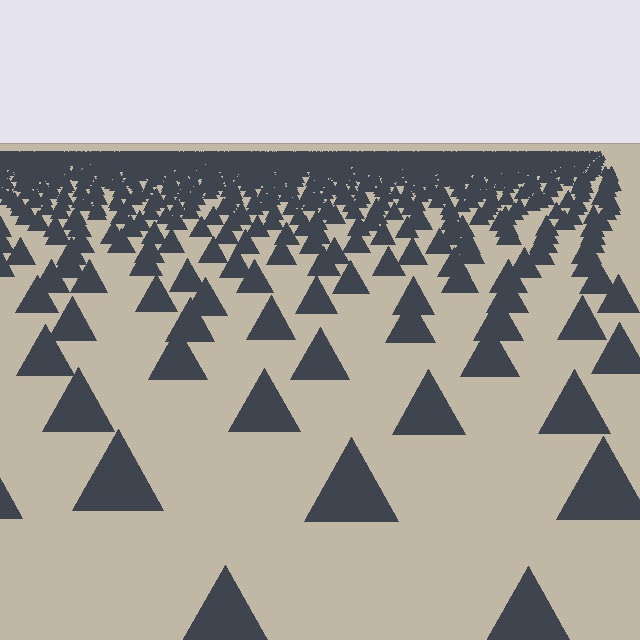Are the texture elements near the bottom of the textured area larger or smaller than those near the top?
Larger. Near the bottom, elements are closer to the viewer and appear at a bigger on-screen size.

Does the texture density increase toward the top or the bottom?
Density increases toward the top.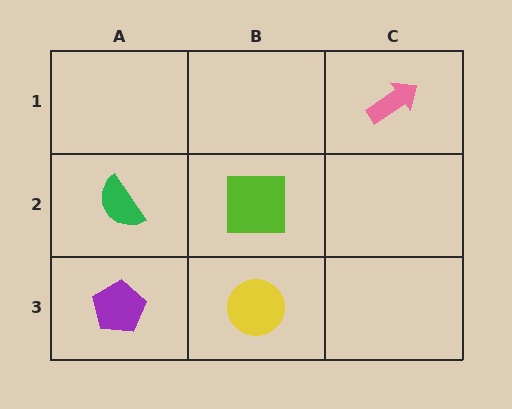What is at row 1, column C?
A pink arrow.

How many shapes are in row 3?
2 shapes.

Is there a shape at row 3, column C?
No, that cell is empty.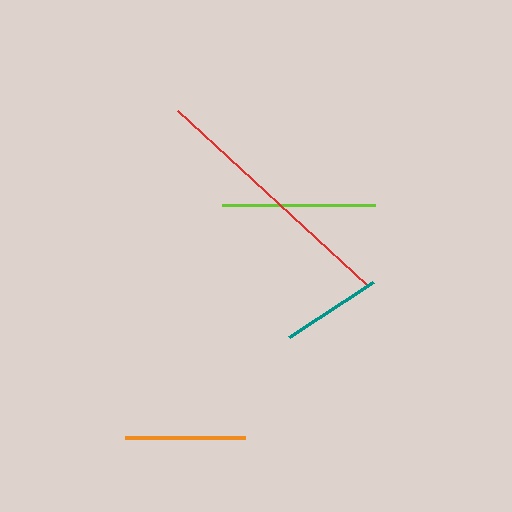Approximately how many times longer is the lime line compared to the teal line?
The lime line is approximately 1.5 times the length of the teal line.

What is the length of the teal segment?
The teal segment is approximately 100 pixels long.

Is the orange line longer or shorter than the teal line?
The orange line is longer than the teal line.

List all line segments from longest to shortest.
From longest to shortest: red, lime, orange, teal.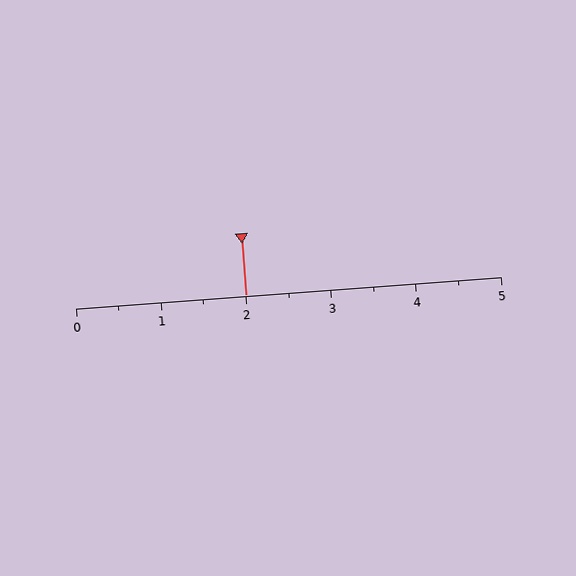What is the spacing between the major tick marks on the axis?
The major ticks are spaced 1 apart.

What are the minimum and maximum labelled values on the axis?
The axis runs from 0 to 5.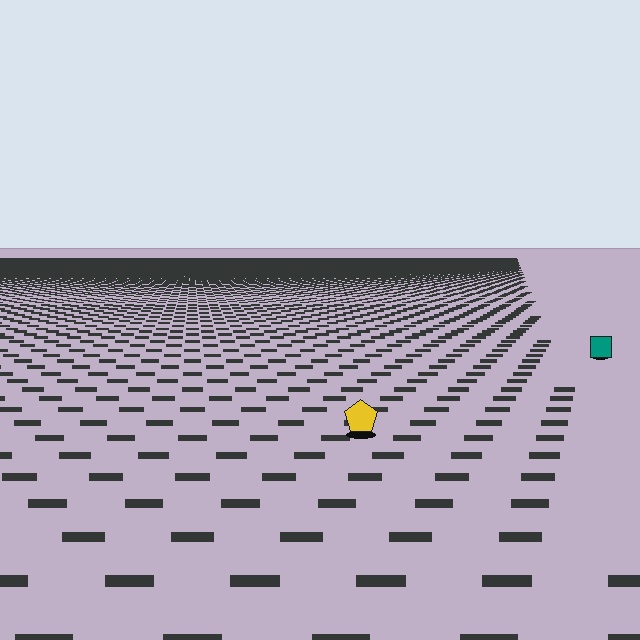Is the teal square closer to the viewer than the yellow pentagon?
No. The yellow pentagon is closer — you can tell from the texture gradient: the ground texture is coarser near it.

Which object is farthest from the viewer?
The teal square is farthest from the viewer. It appears smaller and the ground texture around it is denser.